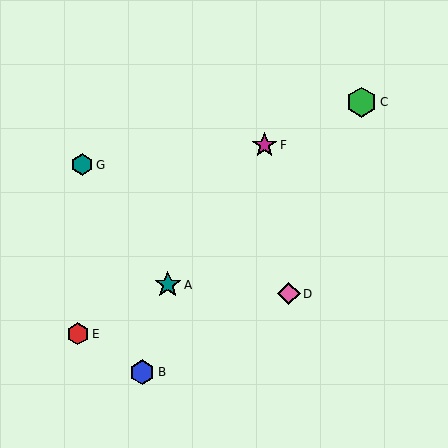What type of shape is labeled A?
Shape A is a teal star.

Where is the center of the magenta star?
The center of the magenta star is at (264, 145).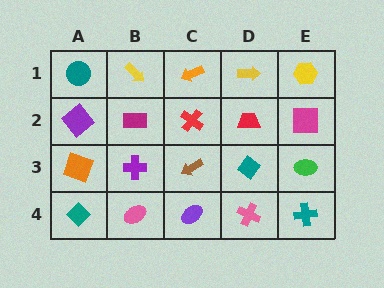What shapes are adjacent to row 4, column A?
An orange square (row 3, column A), a pink ellipse (row 4, column B).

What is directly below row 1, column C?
A red cross.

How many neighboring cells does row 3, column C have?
4.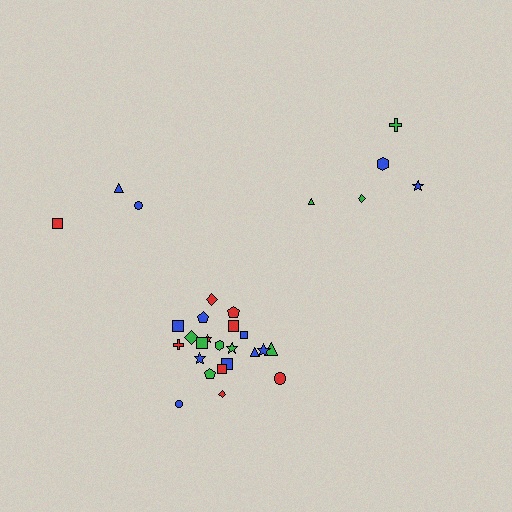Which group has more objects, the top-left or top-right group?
The top-right group.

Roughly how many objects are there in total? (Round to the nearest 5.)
Roughly 30 objects in total.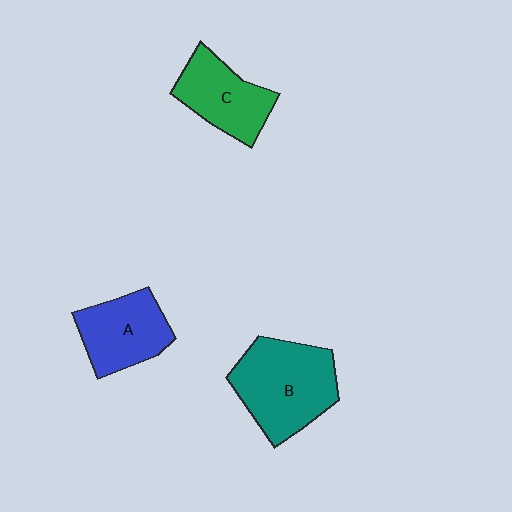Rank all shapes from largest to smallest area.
From largest to smallest: B (teal), A (blue), C (green).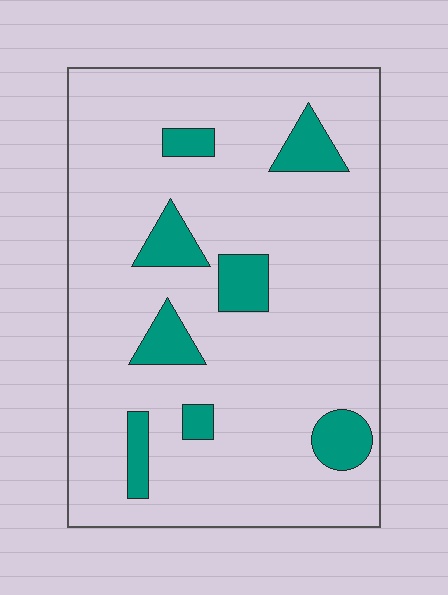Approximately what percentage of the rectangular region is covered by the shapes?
Approximately 15%.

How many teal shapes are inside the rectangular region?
8.